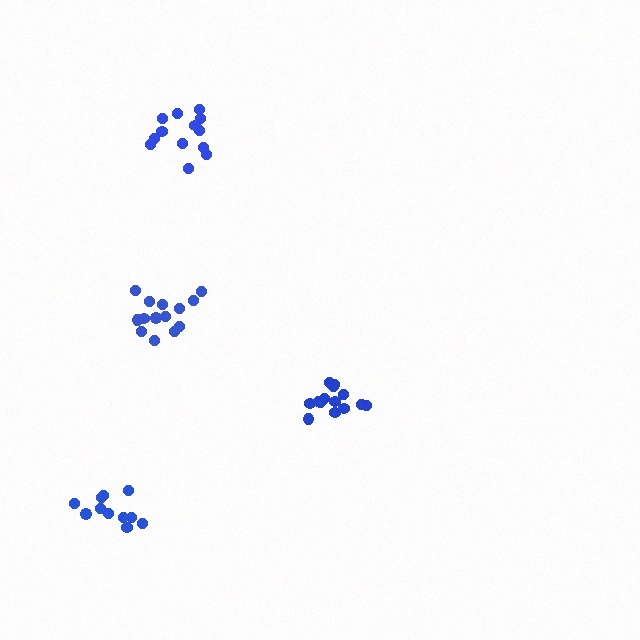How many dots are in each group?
Group 1: 14 dots, Group 2: 11 dots, Group 3: 13 dots, Group 4: 14 dots (52 total).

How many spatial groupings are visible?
There are 4 spatial groupings.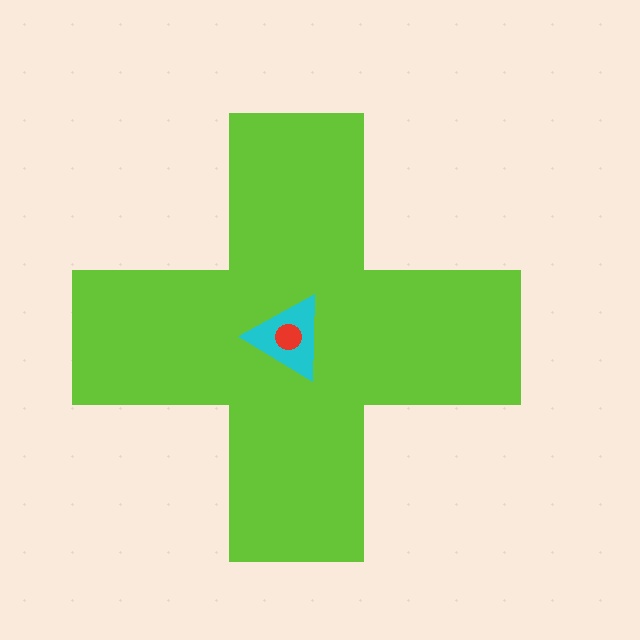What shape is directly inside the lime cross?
The cyan triangle.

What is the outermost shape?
The lime cross.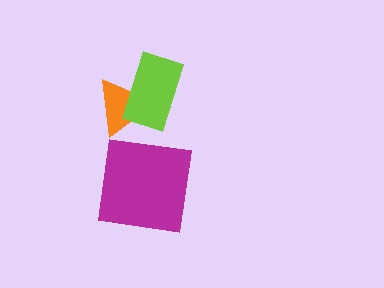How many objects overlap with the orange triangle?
1 object overlaps with the orange triangle.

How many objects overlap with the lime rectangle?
1 object overlaps with the lime rectangle.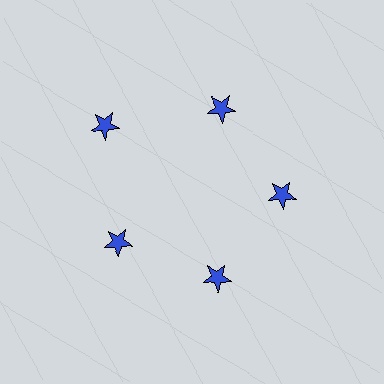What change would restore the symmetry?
The symmetry would be restored by moving it inward, back onto the ring so that all 5 stars sit at equal angles and equal distance from the center.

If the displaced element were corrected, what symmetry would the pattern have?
It would have 5-fold rotational symmetry — the pattern would map onto itself every 72 degrees.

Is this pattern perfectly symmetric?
No. The 5 blue stars are arranged in a ring, but one element near the 10 o'clock position is pushed outward from the center, breaking the 5-fold rotational symmetry.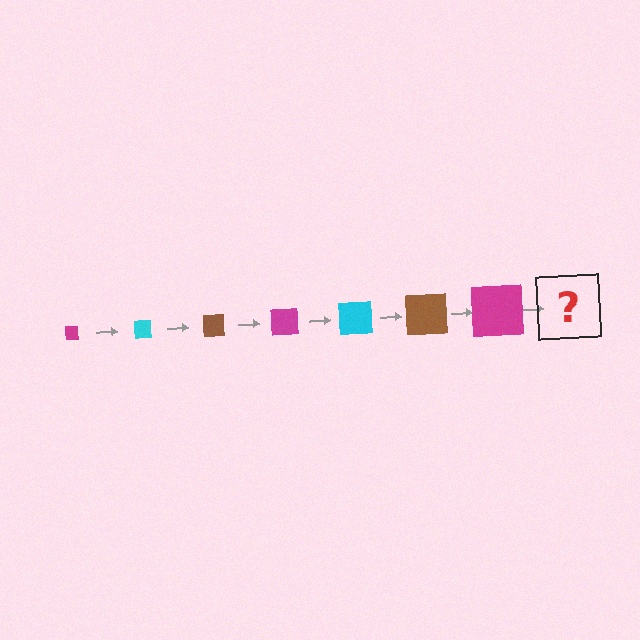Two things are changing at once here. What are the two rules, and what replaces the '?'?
The two rules are that the square grows larger each step and the color cycles through magenta, cyan, and brown. The '?' should be a cyan square, larger than the previous one.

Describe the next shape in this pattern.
It should be a cyan square, larger than the previous one.